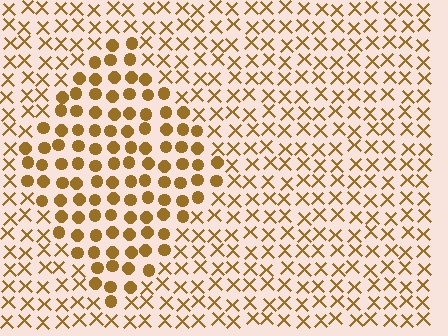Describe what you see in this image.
The image is filled with small brown elements arranged in a uniform grid. A diamond-shaped region contains circles, while the surrounding area contains X marks. The boundary is defined purely by the change in element shape.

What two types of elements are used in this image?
The image uses circles inside the diamond region and X marks outside it.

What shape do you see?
I see a diamond.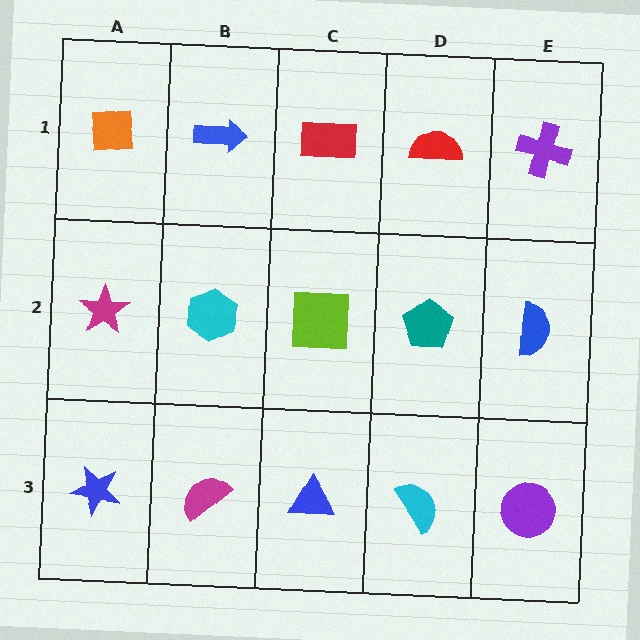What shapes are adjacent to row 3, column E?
A blue semicircle (row 2, column E), a cyan semicircle (row 3, column D).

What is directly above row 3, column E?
A blue semicircle.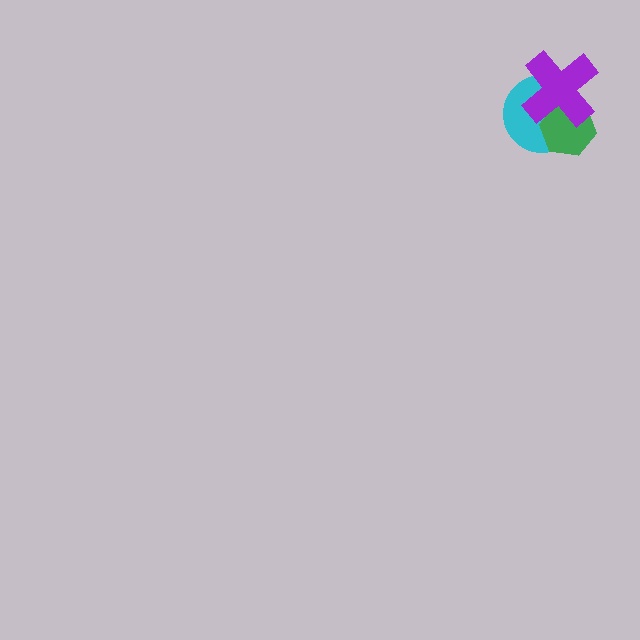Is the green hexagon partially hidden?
Yes, it is partially covered by another shape.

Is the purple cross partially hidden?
No, no other shape covers it.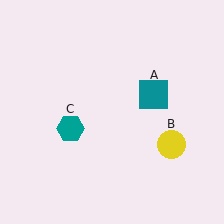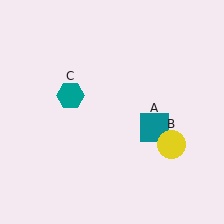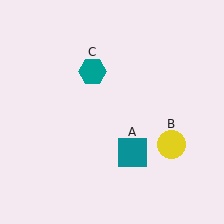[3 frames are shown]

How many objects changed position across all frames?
2 objects changed position: teal square (object A), teal hexagon (object C).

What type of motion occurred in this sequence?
The teal square (object A), teal hexagon (object C) rotated clockwise around the center of the scene.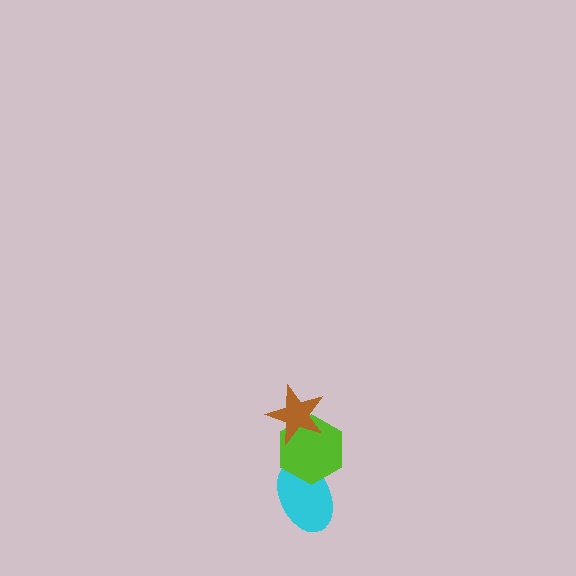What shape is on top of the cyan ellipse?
The lime hexagon is on top of the cyan ellipse.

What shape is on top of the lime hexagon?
The brown star is on top of the lime hexagon.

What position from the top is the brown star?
The brown star is 1st from the top.